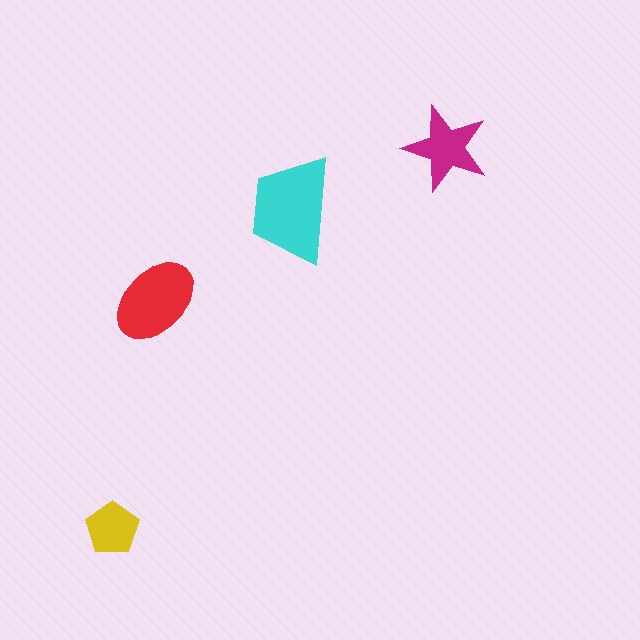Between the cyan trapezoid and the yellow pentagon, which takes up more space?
The cyan trapezoid.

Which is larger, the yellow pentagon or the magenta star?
The magenta star.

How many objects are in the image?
There are 4 objects in the image.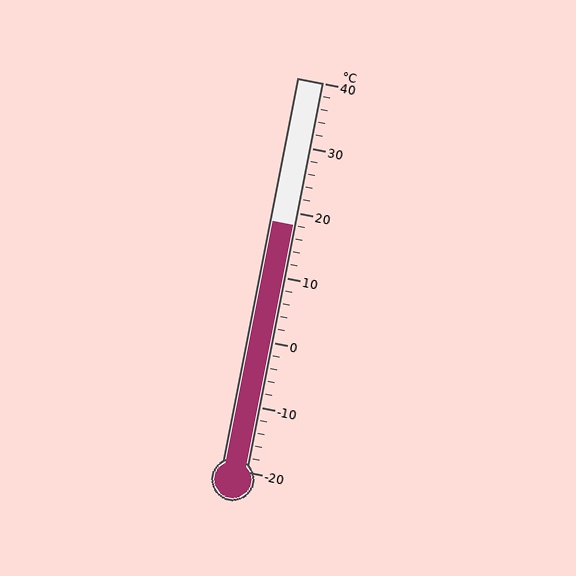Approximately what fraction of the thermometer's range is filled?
The thermometer is filled to approximately 65% of its range.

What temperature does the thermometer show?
The thermometer shows approximately 18°C.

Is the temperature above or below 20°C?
The temperature is below 20°C.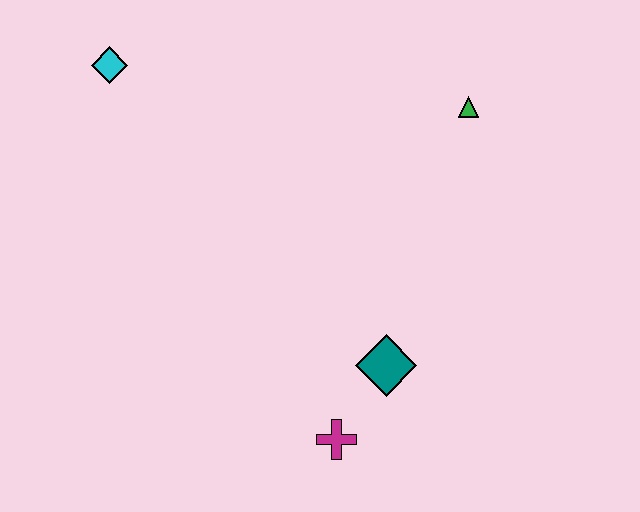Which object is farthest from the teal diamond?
The cyan diamond is farthest from the teal diamond.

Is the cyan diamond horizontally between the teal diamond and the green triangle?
No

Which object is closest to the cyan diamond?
The green triangle is closest to the cyan diamond.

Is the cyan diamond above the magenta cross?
Yes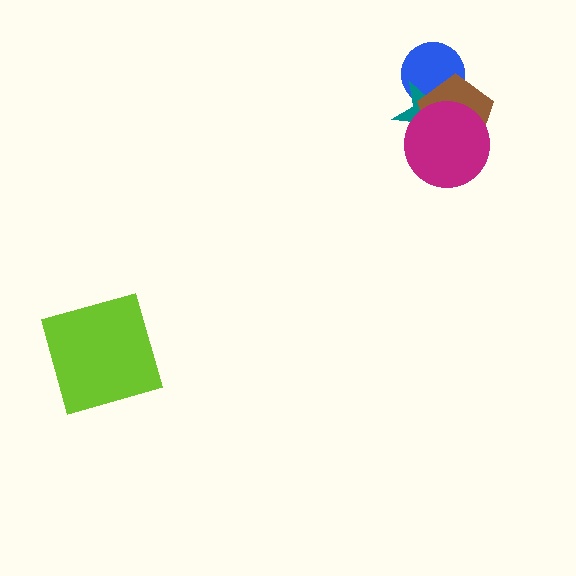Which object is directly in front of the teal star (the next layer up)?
The brown pentagon is directly in front of the teal star.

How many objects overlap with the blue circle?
2 objects overlap with the blue circle.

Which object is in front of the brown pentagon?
The magenta circle is in front of the brown pentagon.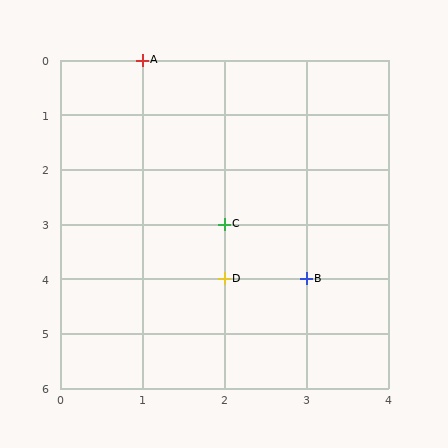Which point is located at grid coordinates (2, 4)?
Point D is at (2, 4).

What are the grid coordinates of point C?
Point C is at grid coordinates (2, 3).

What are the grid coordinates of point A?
Point A is at grid coordinates (1, 0).